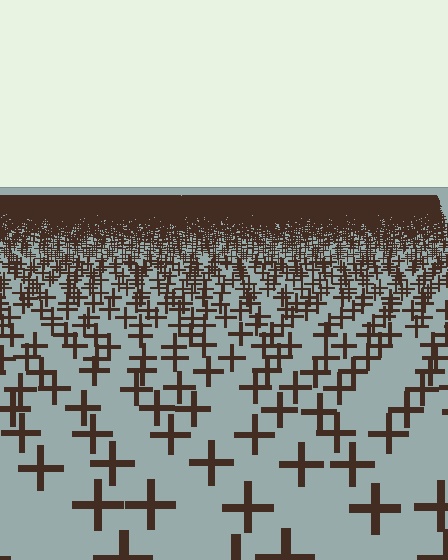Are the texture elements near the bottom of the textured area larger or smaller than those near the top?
Larger. Near the bottom, elements are closer to the viewer and appear at a bigger on-screen size.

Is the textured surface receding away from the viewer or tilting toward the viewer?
The surface is receding away from the viewer. Texture elements get smaller and denser toward the top.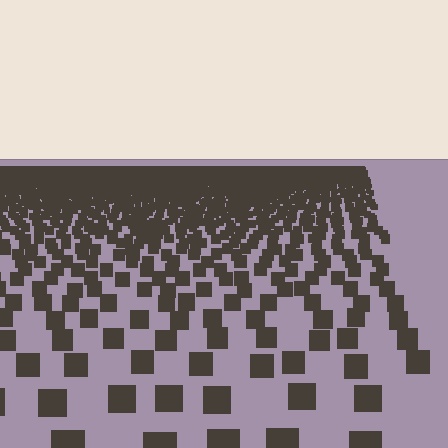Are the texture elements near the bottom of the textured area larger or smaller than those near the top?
Larger. Near the bottom, elements are closer to the viewer and appear at a bigger on-screen size.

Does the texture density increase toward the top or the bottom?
Density increases toward the top.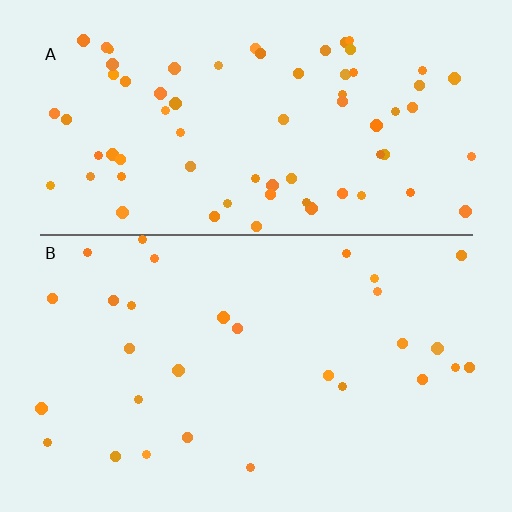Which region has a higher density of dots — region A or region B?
A (the top).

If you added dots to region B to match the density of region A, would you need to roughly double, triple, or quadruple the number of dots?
Approximately double.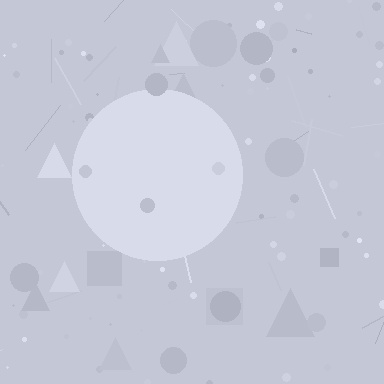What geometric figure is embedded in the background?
A circle is embedded in the background.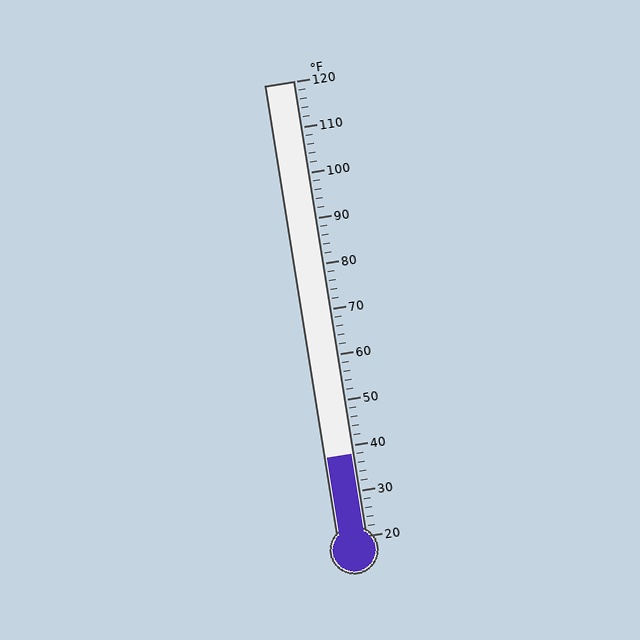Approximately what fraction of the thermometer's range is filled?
The thermometer is filled to approximately 20% of its range.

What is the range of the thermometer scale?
The thermometer scale ranges from 20°F to 120°F.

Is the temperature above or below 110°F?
The temperature is below 110°F.